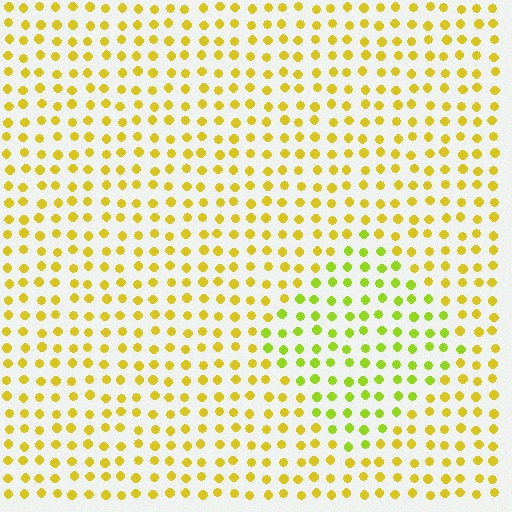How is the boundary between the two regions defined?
The boundary is defined purely by a slight shift in hue (about 29 degrees). Spacing, size, and orientation are identical on both sides.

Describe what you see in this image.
The image is filled with small yellow elements in a uniform arrangement. A diamond-shaped region is visible where the elements are tinted to a slightly different hue, forming a subtle color boundary.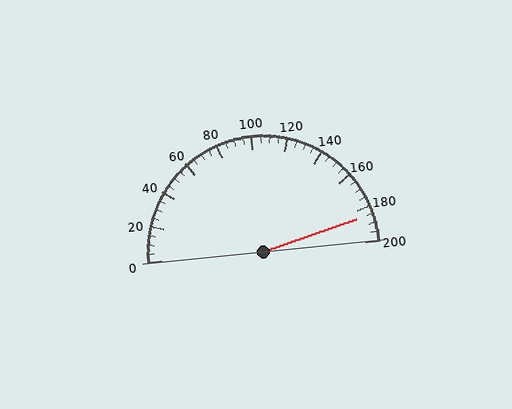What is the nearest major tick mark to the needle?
The nearest major tick mark is 180.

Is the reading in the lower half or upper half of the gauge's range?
The reading is in the upper half of the range (0 to 200).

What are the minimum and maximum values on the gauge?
The gauge ranges from 0 to 200.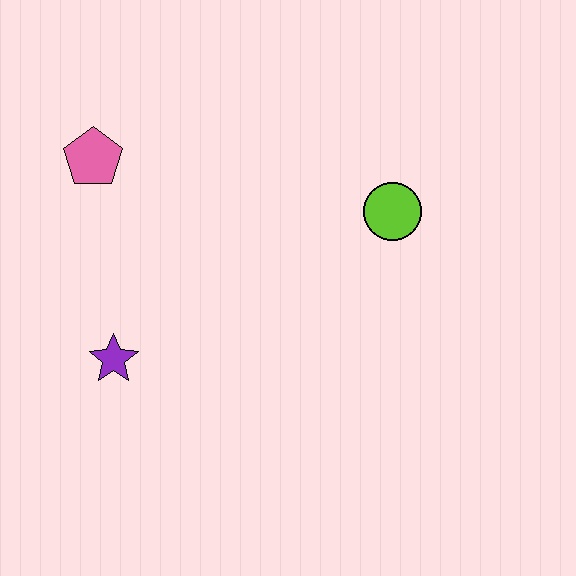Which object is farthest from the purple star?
The lime circle is farthest from the purple star.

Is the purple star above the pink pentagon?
No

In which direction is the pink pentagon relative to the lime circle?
The pink pentagon is to the left of the lime circle.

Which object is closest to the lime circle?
The pink pentagon is closest to the lime circle.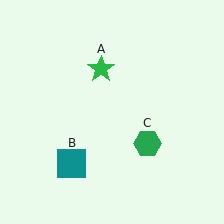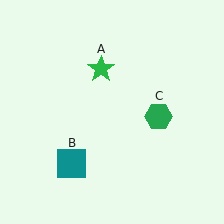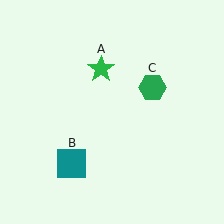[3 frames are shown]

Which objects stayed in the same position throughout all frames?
Green star (object A) and teal square (object B) remained stationary.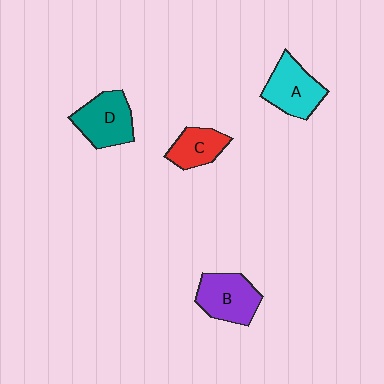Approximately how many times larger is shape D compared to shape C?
Approximately 1.4 times.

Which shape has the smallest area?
Shape C (red).